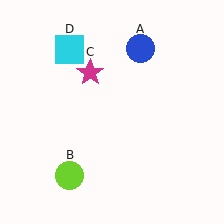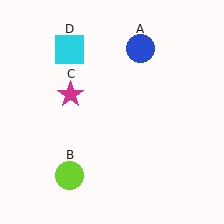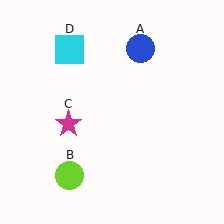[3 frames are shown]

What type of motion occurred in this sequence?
The magenta star (object C) rotated counterclockwise around the center of the scene.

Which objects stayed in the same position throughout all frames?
Blue circle (object A) and lime circle (object B) and cyan square (object D) remained stationary.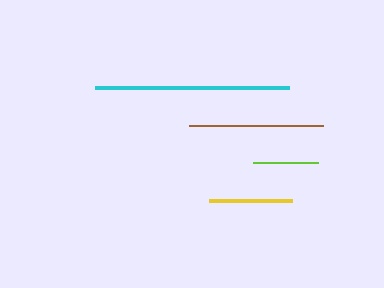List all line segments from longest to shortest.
From longest to shortest: cyan, brown, yellow, lime.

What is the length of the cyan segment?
The cyan segment is approximately 193 pixels long.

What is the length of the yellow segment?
The yellow segment is approximately 83 pixels long.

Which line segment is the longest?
The cyan line is the longest at approximately 193 pixels.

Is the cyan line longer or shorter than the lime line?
The cyan line is longer than the lime line.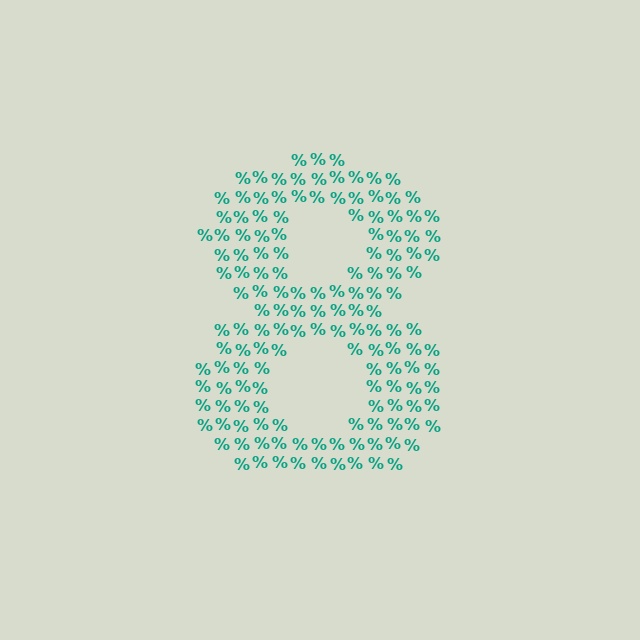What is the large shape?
The large shape is the digit 8.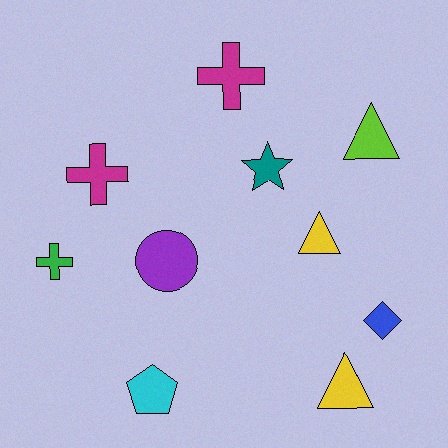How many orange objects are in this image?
There are no orange objects.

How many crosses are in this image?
There are 3 crosses.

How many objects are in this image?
There are 10 objects.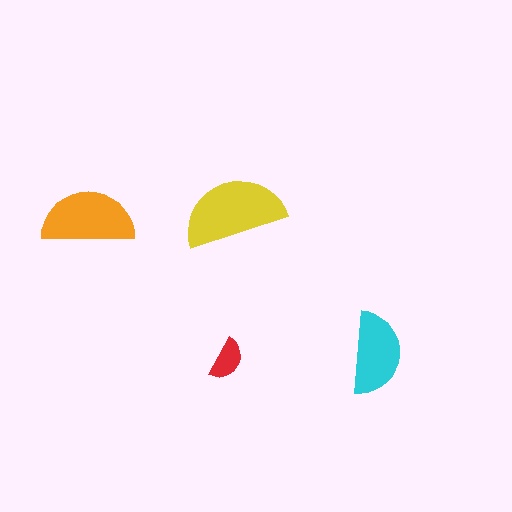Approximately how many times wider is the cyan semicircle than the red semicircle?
About 2 times wider.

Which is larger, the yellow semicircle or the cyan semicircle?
The yellow one.